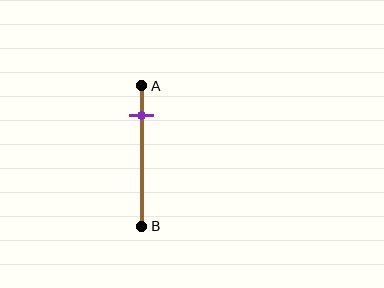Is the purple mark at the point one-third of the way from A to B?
No, the mark is at about 20% from A, not at the 33% one-third point.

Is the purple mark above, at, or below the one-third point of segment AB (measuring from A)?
The purple mark is above the one-third point of segment AB.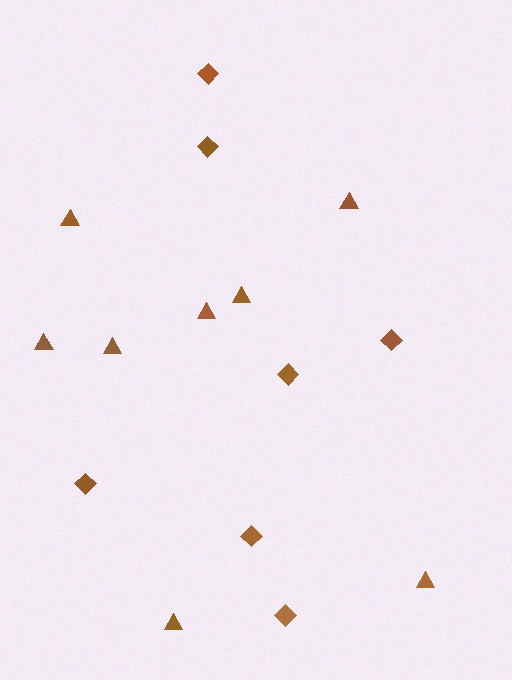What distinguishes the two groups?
There are 2 groups: one group of triangles (8) and one group of diamonds (7).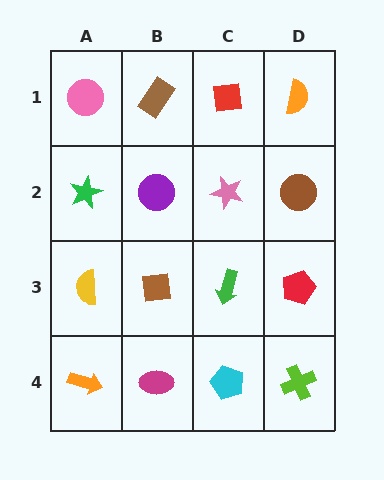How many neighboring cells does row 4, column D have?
2.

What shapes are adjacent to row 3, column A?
A green star (row 2, column A), an orange arrow (row 4, column A), a brown square (row 3, column B).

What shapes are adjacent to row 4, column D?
A red pentagon (row 3, column D), a cyan pentagon (row 4, column C).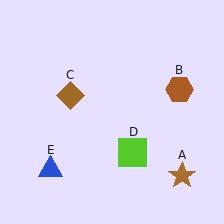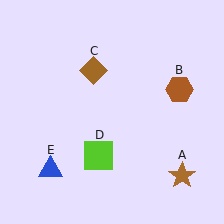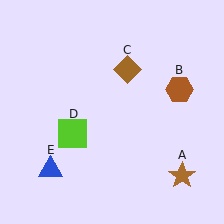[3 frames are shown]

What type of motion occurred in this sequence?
The brown diamond (object C), lime square (object D) rotated clockwise around the center of the scene.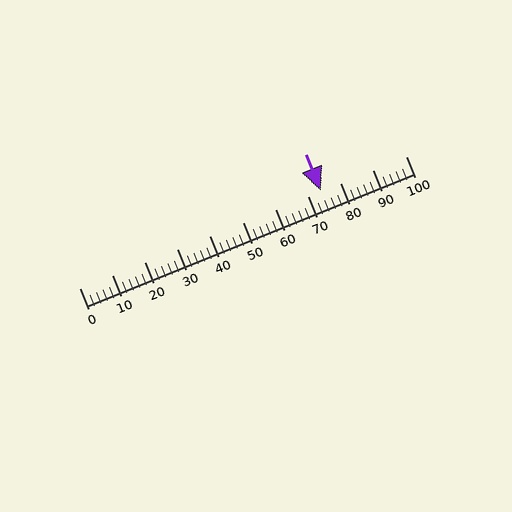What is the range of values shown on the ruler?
The ruler shows values from 0 to 100.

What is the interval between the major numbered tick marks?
The major tick marks are spaced 10 units apart.